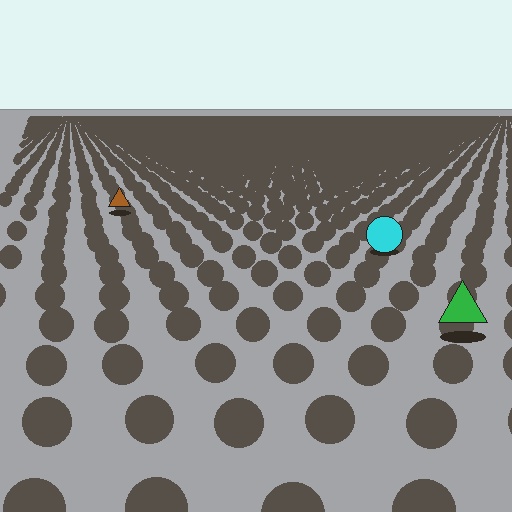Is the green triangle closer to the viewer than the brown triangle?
Yes. The green triangle is closer — you can tell from the texture gradient: the ground texture is coarser near it.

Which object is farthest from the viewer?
The brown triangle is farthest from the viewer. It appears smaller and the ground texture around it is denser.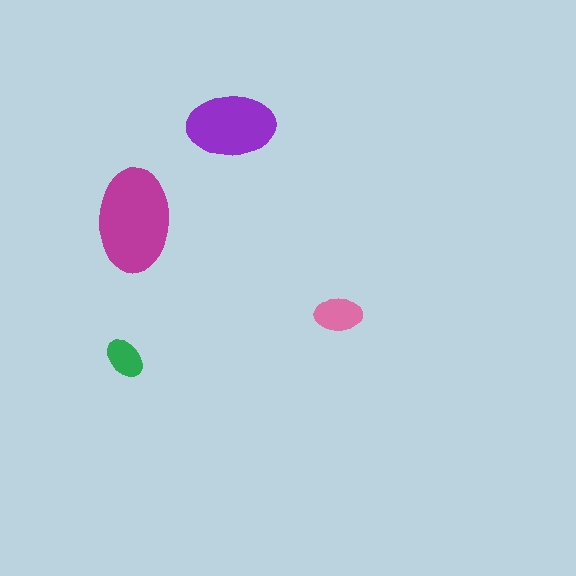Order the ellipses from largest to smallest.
the magenta one, the purple one, the pink one, the green one.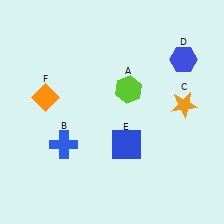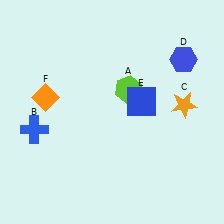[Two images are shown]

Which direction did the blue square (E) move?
The blue square (E) moved up.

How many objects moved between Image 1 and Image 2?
2 objects moved between the two images.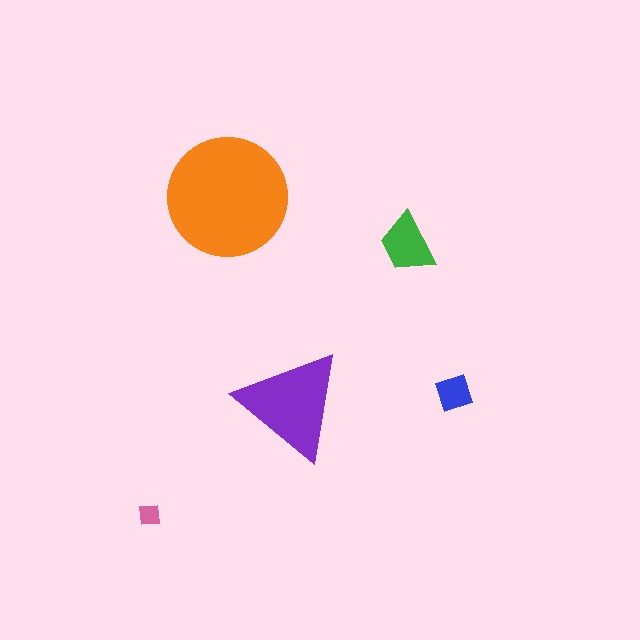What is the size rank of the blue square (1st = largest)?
4th.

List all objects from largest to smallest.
The orange circle, the purple triangle, the green trapezoid, the blue square, the pink square.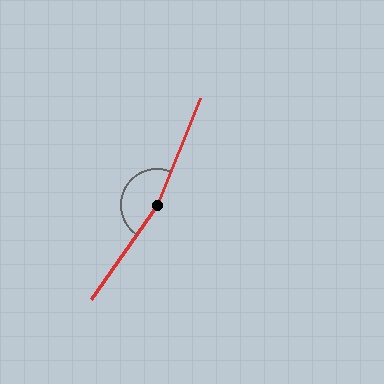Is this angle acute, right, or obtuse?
It is obtuse.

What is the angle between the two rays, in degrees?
Approximately 168 degrees.